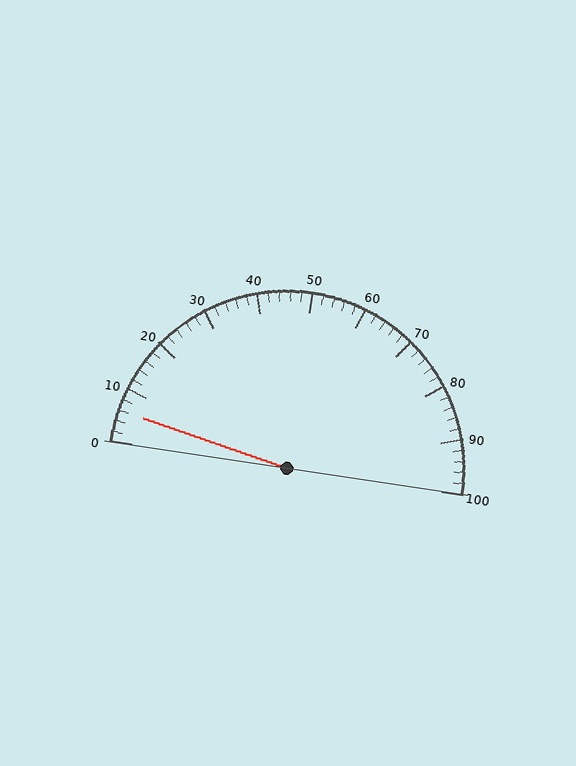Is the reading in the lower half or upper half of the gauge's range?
The reading is in the lower half of the range (0 to 100).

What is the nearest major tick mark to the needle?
The nearest major tick mark is 10.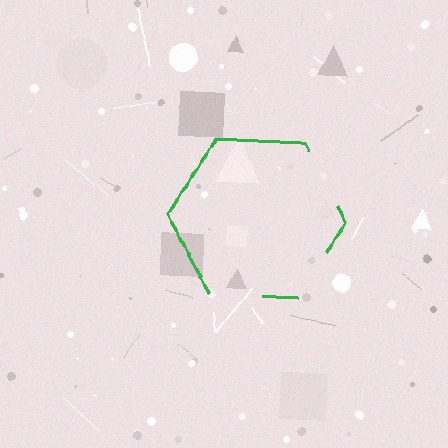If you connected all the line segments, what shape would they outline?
They would outline a hexagon.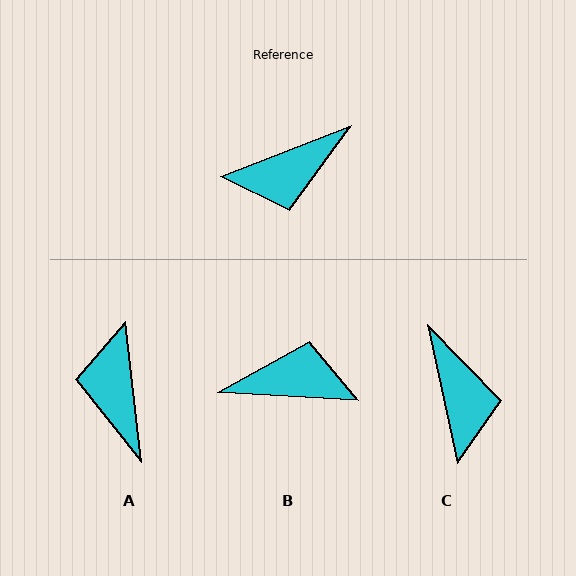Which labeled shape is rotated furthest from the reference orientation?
B, about 155 degrees away.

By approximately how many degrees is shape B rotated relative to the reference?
Approximately 155 degrees counter-clockwise.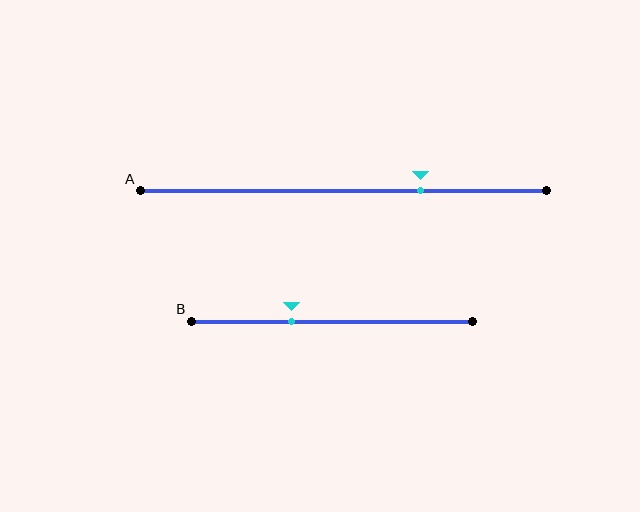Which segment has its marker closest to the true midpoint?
Segment B has its marker closest to the true midpoint.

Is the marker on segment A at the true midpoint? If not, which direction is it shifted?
No, the marker on segment A is shifted to the right by about 19% of the segment length.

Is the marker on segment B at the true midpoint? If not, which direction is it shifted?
No, the marker on segment B is shifted to the left by about 14% of the segment length.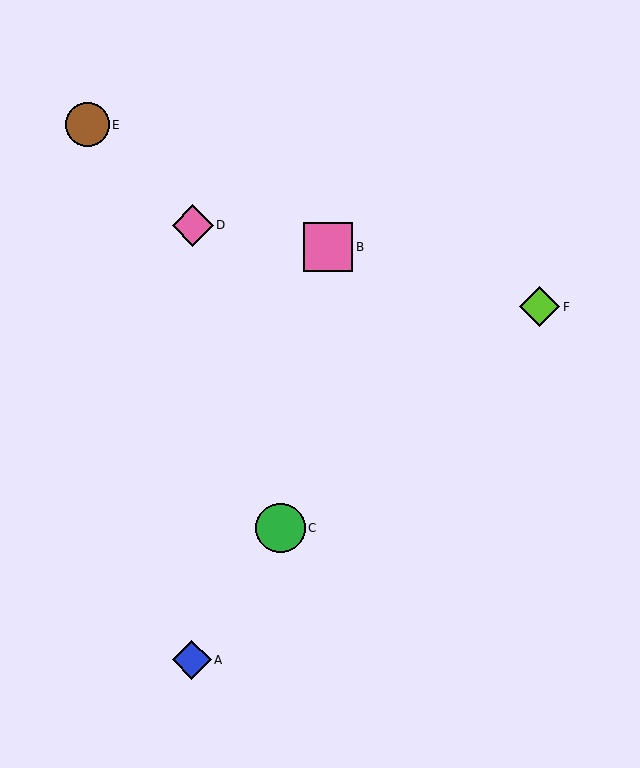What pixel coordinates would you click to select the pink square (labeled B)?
Click at (328, 247) to select the pink square B.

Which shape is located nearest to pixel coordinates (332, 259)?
The pink square (labeled B) at (328, 247) is nearest to that location.